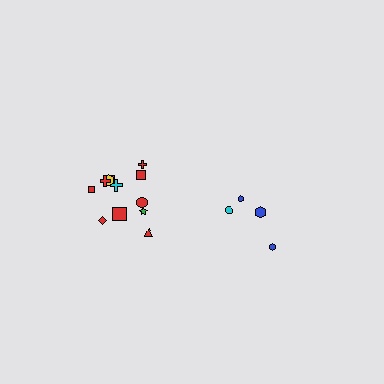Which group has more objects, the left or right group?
The left group.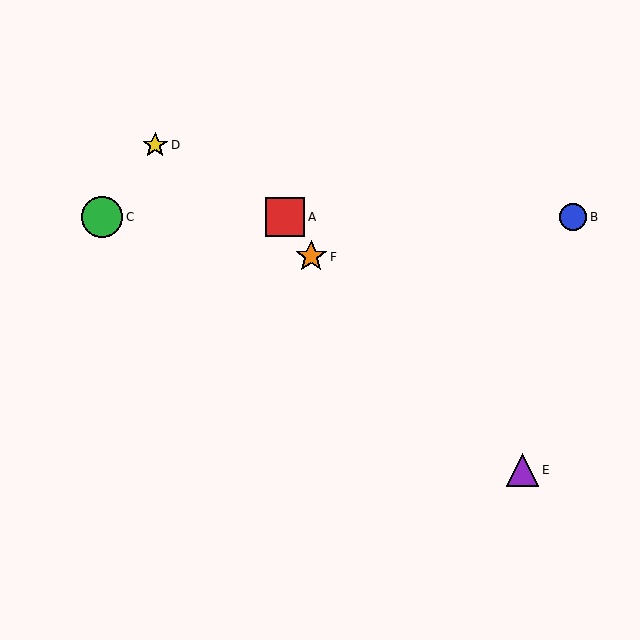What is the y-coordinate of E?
Object E is at y≈470.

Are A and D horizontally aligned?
No, A is at y≈217 and D is at y≈145.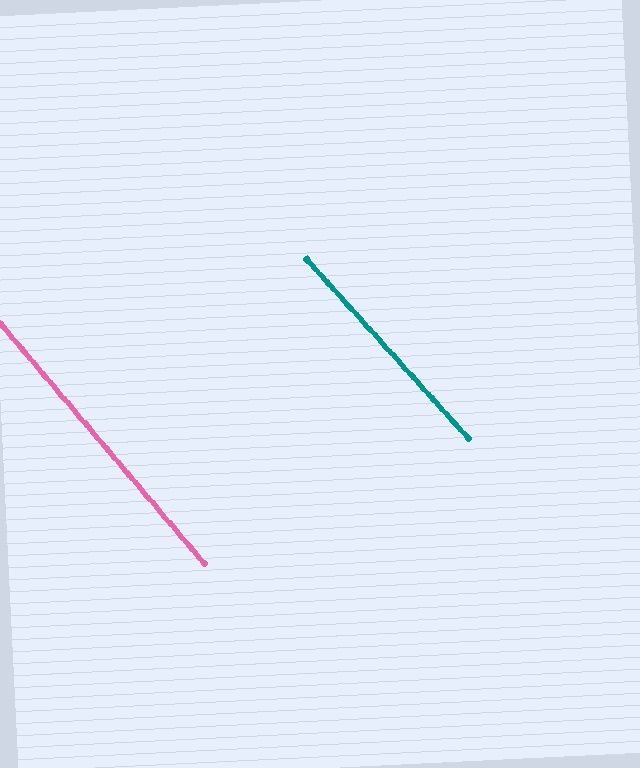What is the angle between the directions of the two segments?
Approximately 2 degrees.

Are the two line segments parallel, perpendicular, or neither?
Parallel — their directions differ by only 1.7°.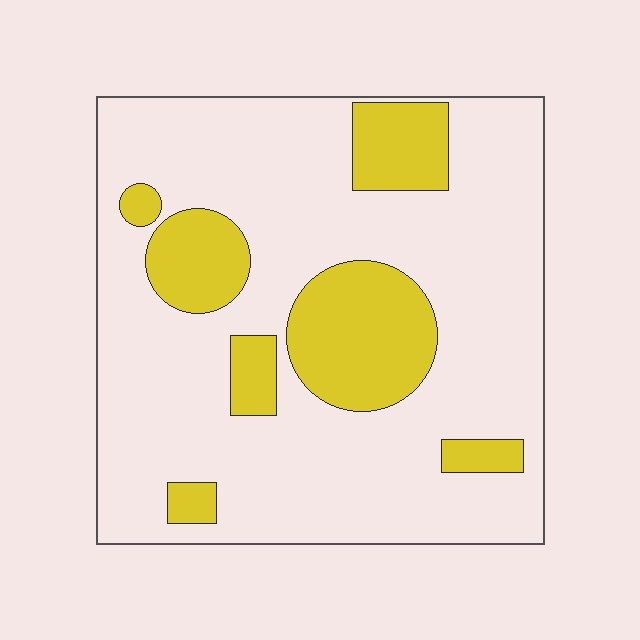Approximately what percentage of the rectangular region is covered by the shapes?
Approximately 25%.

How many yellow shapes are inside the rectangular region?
7.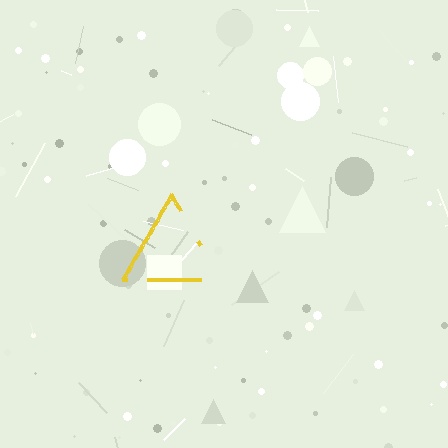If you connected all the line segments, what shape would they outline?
They would outline a triangle.